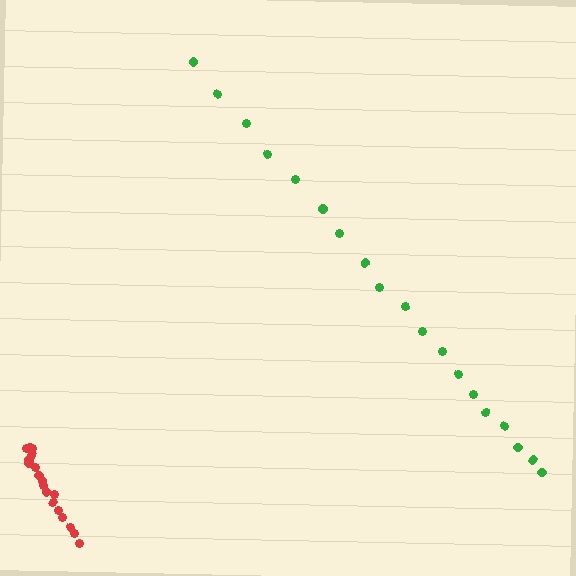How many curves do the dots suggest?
There are 2 distinct paths.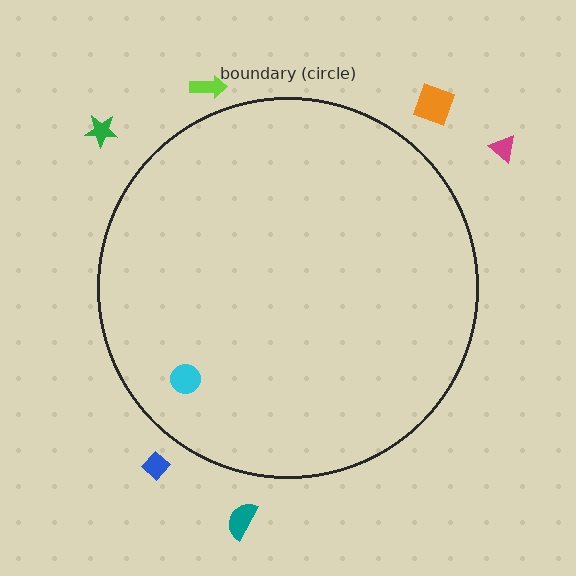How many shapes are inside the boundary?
1 inside, 6 outside.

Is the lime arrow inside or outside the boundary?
Outside.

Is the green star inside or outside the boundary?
Outside.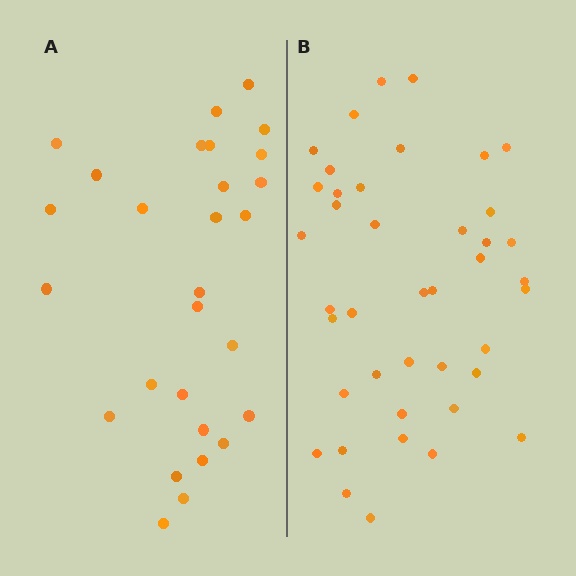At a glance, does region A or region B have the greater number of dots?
Region B (the right region) has more dots.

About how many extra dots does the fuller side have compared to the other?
Region B has approximately 15 more dots than region A.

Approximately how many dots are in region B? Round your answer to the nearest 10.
About 40 dots. (The exact count is 41, which rounds to 40.)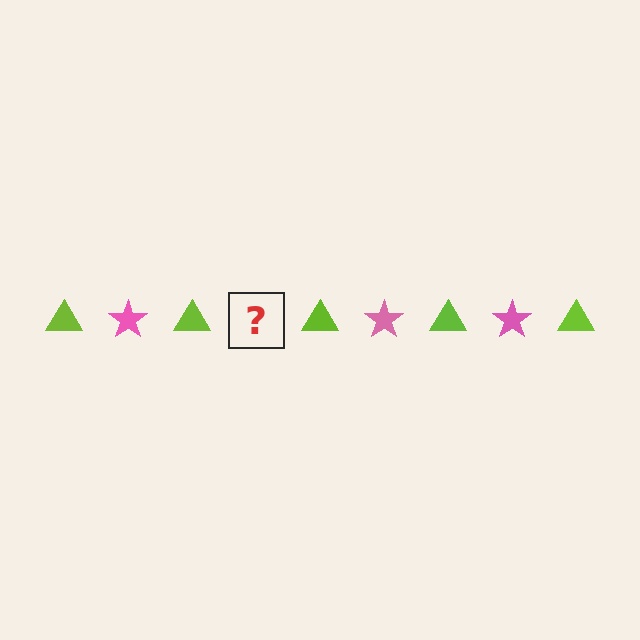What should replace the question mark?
The question mark should be replaced with a pink star.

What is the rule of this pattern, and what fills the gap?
The rule is that the pattern alternates between lime triangle and pink star. The gap should be filled with a pink star.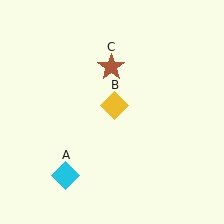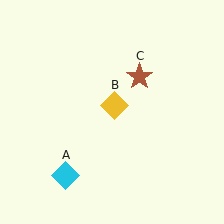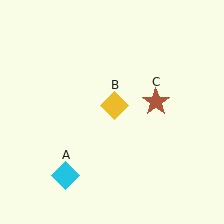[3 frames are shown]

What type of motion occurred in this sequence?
The brown star (object C) rotated clockwise around the center of the scene.